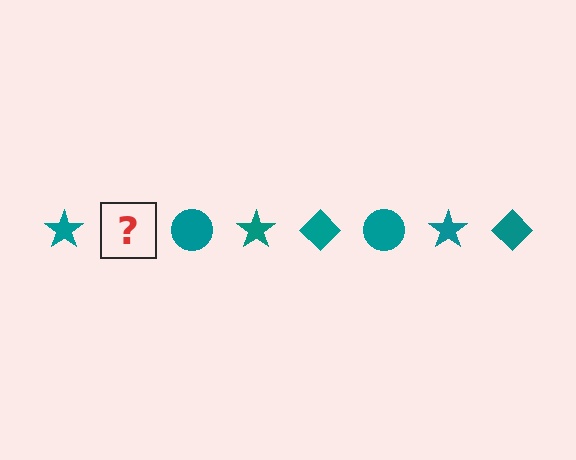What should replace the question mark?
The question mark should be replaced with a teal diamond.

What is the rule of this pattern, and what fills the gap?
The rule is that the pattern cycles through star, diamond, circle shapes in teal. The gap should be filled with a teal diamond.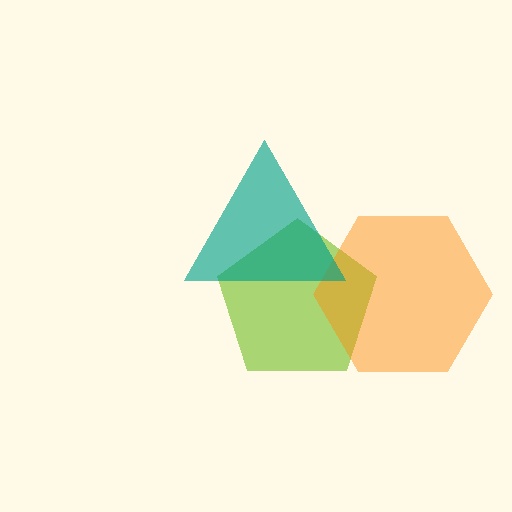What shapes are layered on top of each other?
The layered shapes are: a lime pentagon, an orange hexagon, a teal triangle.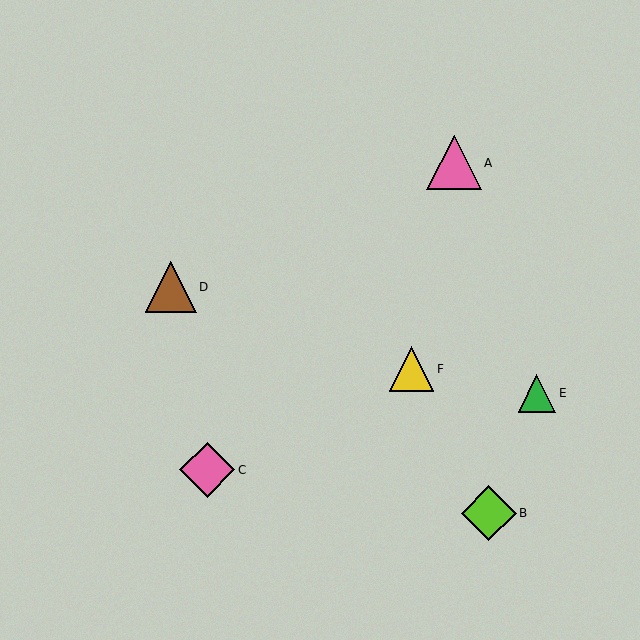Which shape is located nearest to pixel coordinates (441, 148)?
The pink triangle (labeled A) at (454, 163) is nearest to that location.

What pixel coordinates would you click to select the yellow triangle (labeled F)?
Click at (412, 369) to select the yellow triangle F.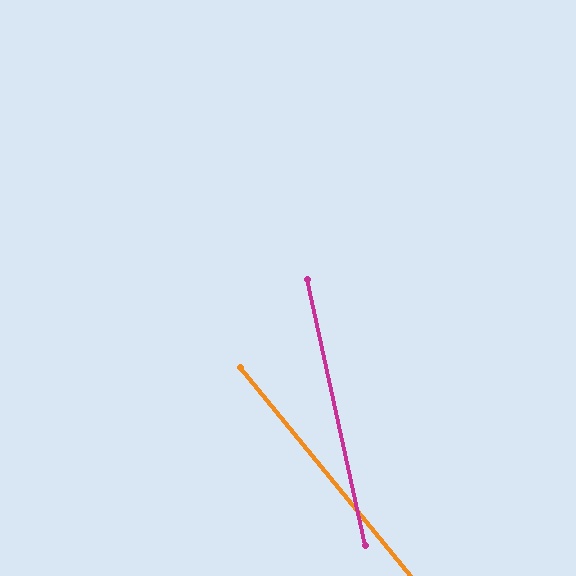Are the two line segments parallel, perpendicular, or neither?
Neither parallel nor perpendicular — they differ by about 27°.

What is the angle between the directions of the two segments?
Approximately 27 degrees.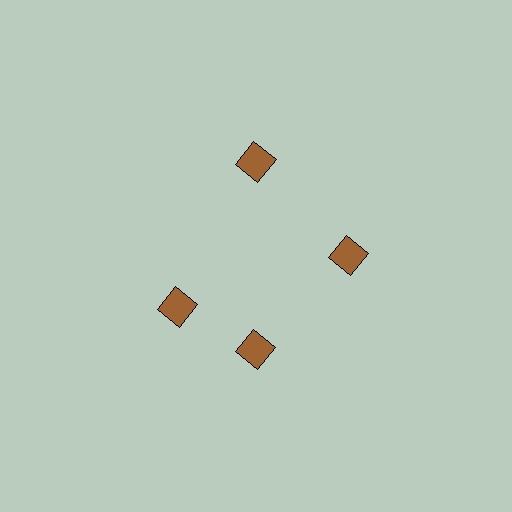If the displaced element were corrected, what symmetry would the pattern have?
It would have 4-fold rotational symmetry — the pattern would map onto itself every 90 degrees.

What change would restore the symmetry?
The symmetry would be restored by rotating it back into even spacing with its neighbors so that all 4 squares sit at equal angles and equal distance from the center.